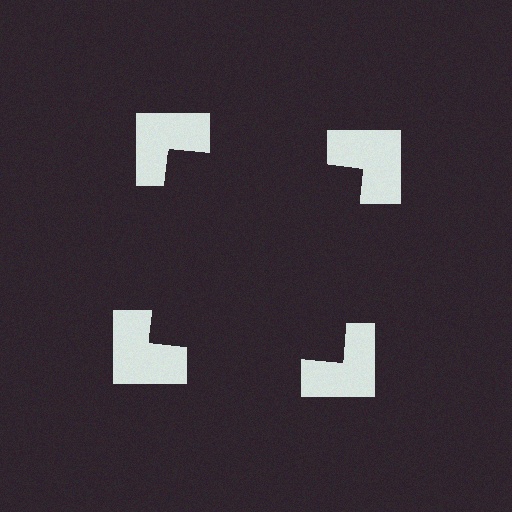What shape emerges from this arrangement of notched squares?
An illusory square — its edges are inferred from the aligned wedge cuts in the notched squares, not physically drawn.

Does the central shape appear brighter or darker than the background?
It typically appears slightly darker than the background, even though no actual brightness change is drawn.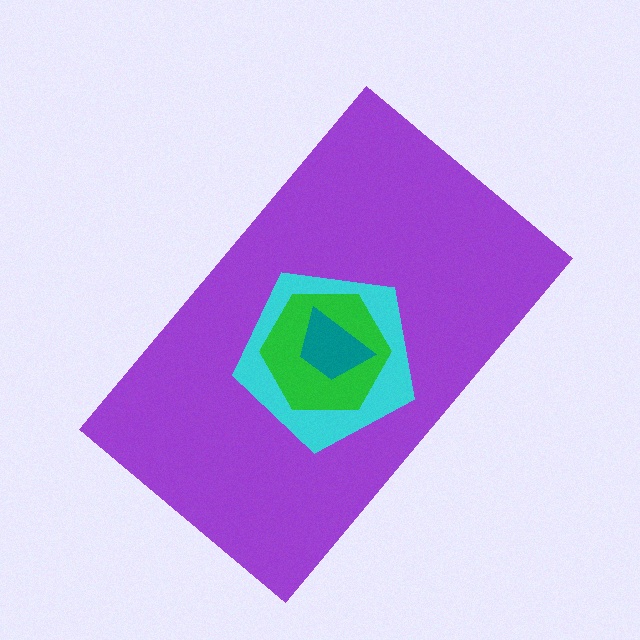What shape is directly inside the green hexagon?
The teal trapezoid.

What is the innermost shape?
The teal trapezoid.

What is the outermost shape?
The purple rectangle.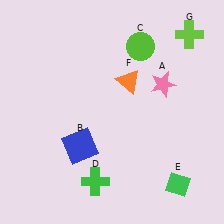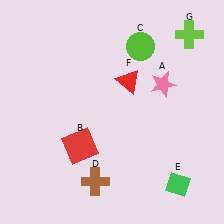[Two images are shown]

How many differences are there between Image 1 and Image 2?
There are 3 differences between the two images.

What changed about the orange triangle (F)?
In Image 1, F is orange. In Image 2, it changed to red.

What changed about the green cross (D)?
In Image 1, D is green. In Image 2, it changed to brown.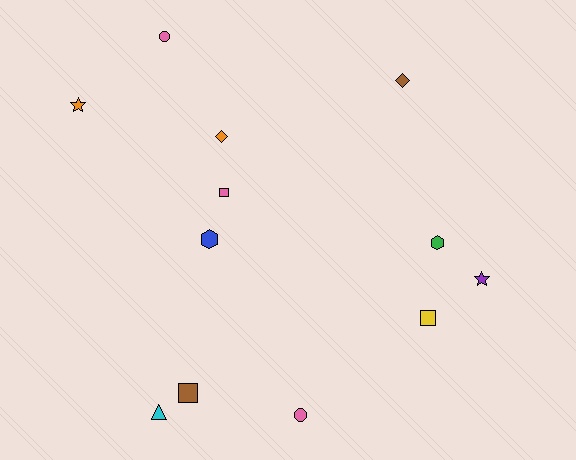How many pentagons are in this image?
There are no pentagons.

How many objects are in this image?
There are 12 objects.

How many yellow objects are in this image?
There is 1 yellow object.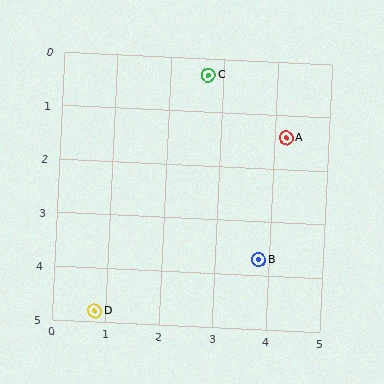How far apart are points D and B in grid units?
Points D and B are about 3.2 grid units apart.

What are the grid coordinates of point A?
Point A is at approximately (4.2, 1.4).